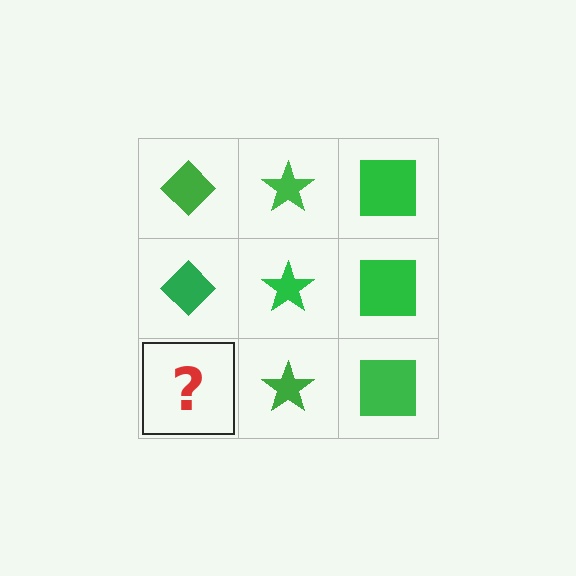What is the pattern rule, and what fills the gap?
The rule is that each column has a consistent shape. The gap should be filled with a green diamond.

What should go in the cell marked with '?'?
The missing cell should contain a green diamond.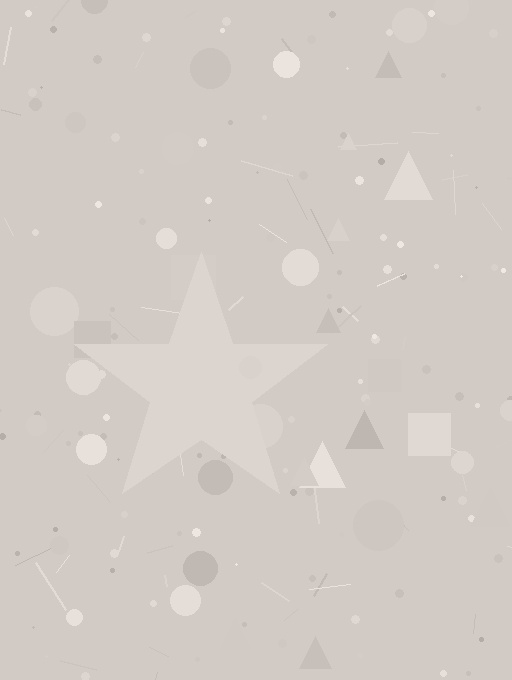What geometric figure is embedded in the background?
A star is embedded in the background.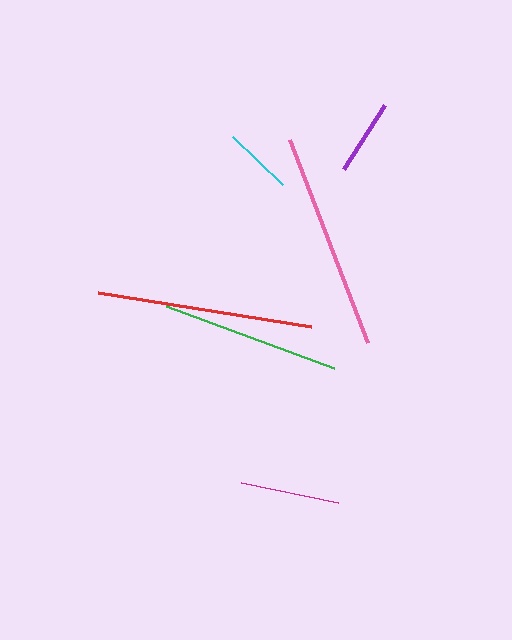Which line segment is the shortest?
The cyan line is the shortest at approximately 69 pixels.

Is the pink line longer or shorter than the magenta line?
The pink line is longer than the magenta line.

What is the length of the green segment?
The green segment is approximately 179 pixels long.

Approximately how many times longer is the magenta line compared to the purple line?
The magenta line is approximately 1.3 times the length of the purple line.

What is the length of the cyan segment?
The cyan segment is approximately 69 pixels long.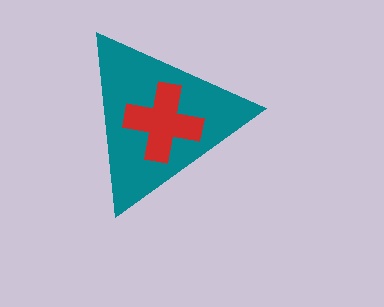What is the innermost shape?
The red cross.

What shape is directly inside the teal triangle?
The red cross.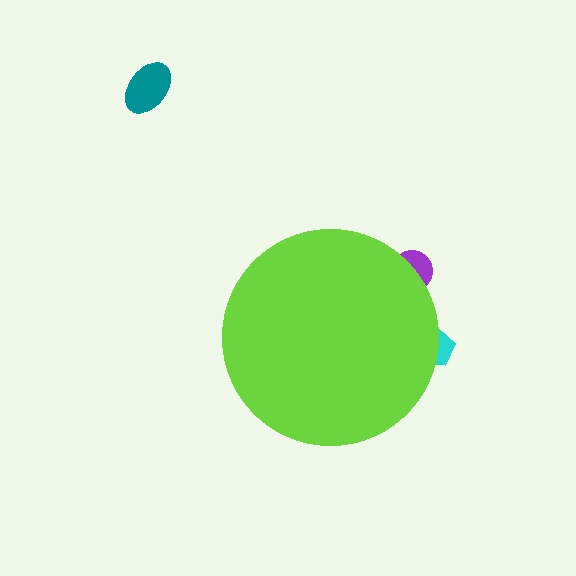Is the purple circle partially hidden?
Yes, the purple circle is partially hidden behind the lime circle.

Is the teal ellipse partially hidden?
No, the teal ellipse is fully visible.